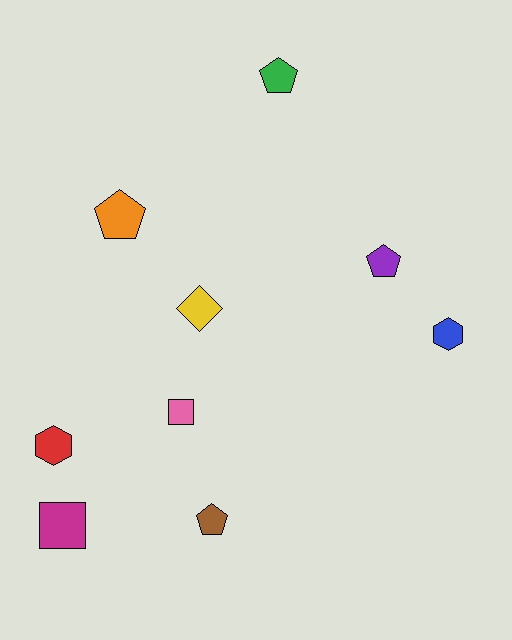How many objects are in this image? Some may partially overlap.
There are 9 objects.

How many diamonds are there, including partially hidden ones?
There is 1 diamond.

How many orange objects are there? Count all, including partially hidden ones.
There is 1 orange object.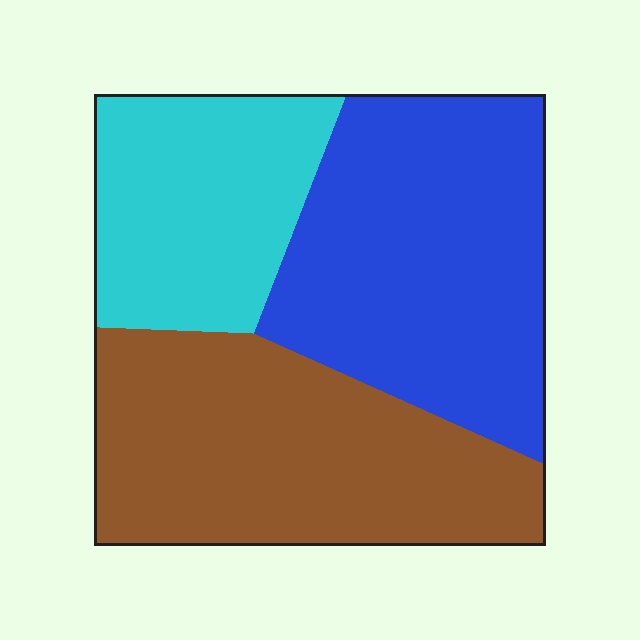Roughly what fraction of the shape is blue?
Blue takes up about three eighths (3/8) of the shape.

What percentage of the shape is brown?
Brown covers roughly 40% of the shape.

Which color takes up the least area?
Cyan, at roughly 25%.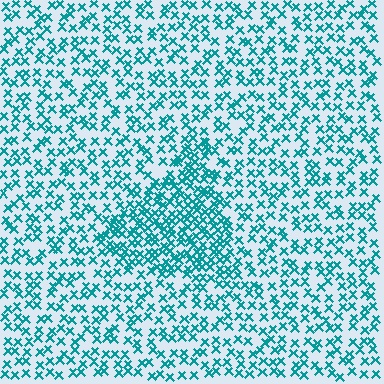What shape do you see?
I see a triangle.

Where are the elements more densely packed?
The elements are more densely packed inside the triangle boundary.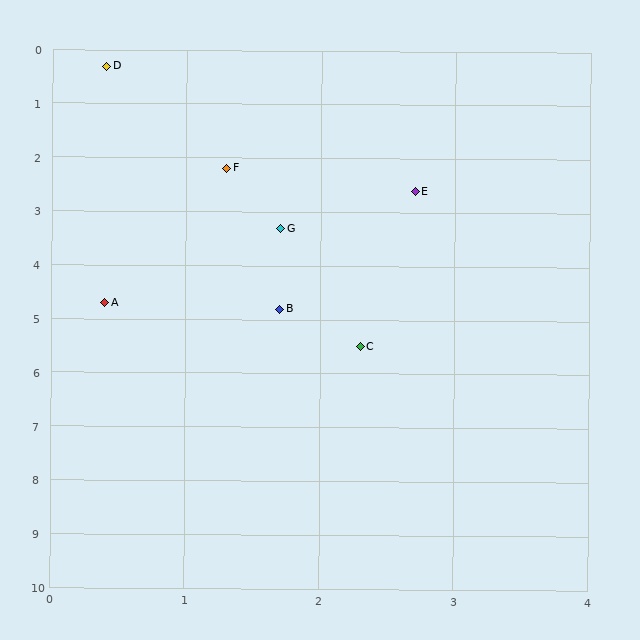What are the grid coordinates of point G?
Point G is at approximately (1.7, 3.3).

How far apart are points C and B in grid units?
Points C and B are about 0.9 grid units apart.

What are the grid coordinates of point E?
Point E is at approximately (2.7, 2.6).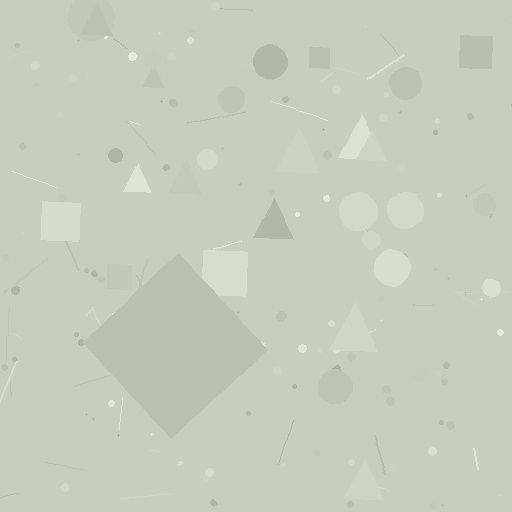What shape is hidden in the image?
A diamond is hidden in the image.